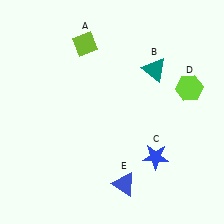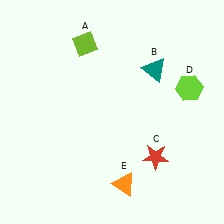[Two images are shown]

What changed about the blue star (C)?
In Image 1, C is blue. In Image 2, it changed to red.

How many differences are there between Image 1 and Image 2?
There are 2 differences between the two images.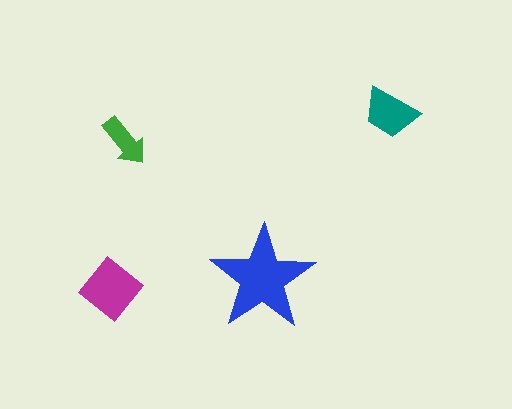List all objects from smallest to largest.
The green arrow, the teal trapezoid, the magenta diamond, the blue star.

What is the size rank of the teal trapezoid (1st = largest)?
3rd.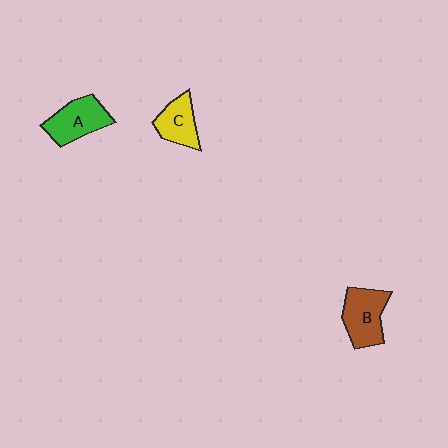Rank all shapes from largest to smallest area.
From largest to smallest: B (brown), A (green), C (yellow).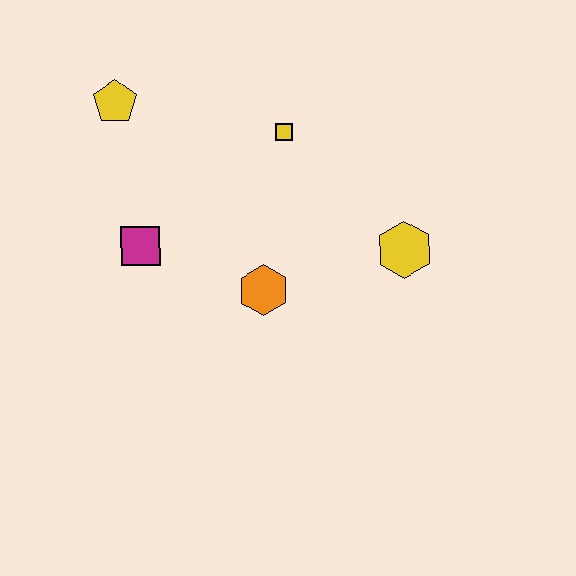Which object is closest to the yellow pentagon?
The magenta square is closest to the yellow pentagon.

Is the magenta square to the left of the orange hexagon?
Yes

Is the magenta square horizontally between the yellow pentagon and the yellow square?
Yes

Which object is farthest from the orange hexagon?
The yellow pentagon is farthest from the orange hexagon.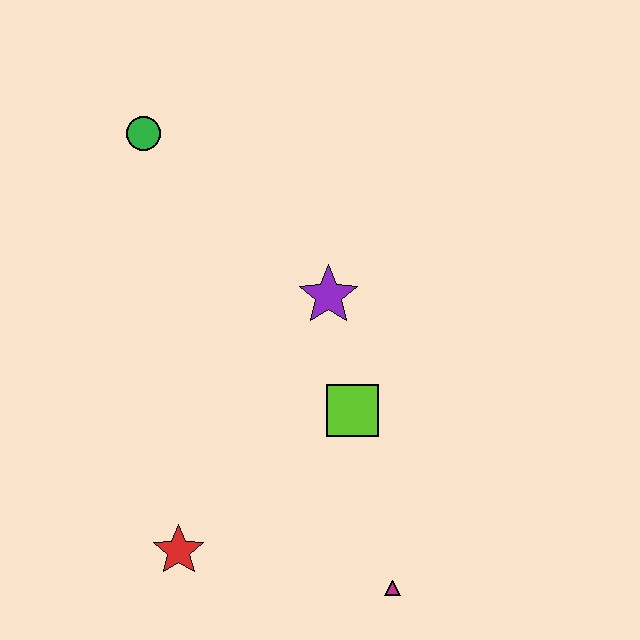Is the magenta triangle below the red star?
Yes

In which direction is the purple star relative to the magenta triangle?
The purple star is above the magenta triangle.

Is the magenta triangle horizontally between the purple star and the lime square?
No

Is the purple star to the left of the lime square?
Yes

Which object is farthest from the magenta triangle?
The green circle is farthest from the magenta triangle.